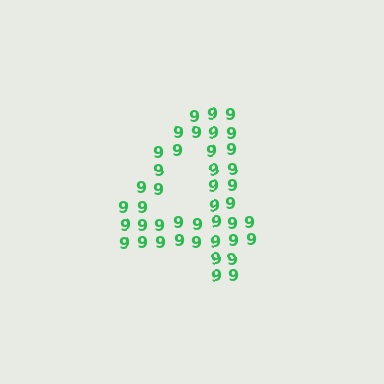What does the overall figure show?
The overall figure shows the digit 4.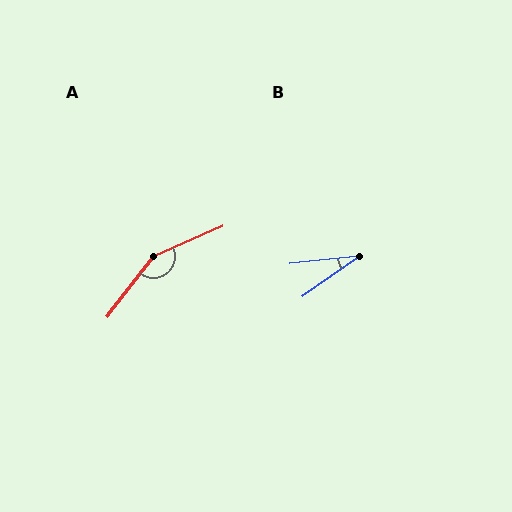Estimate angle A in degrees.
Approximately 151 degrees.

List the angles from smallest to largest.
B (29°), A (151°).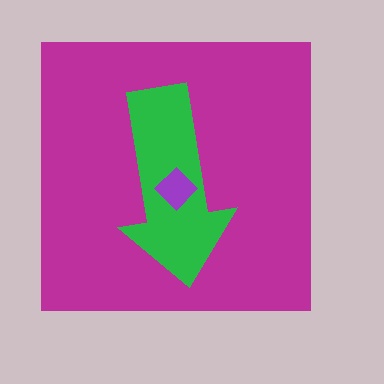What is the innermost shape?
The purple diamond.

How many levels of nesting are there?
3.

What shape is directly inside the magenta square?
The green arrow.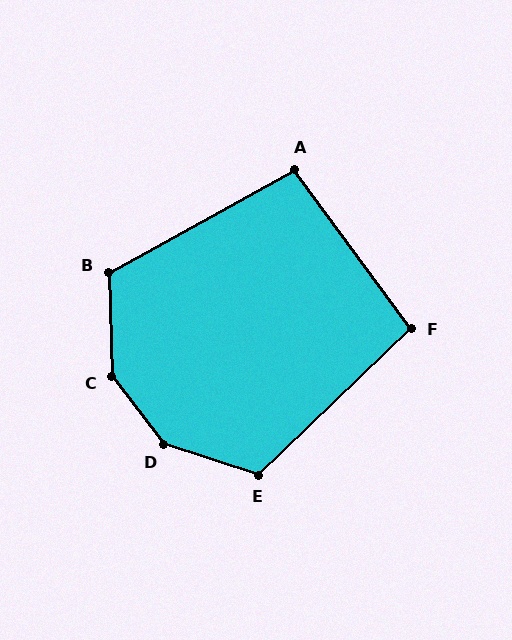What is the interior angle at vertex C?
Approximately 144 degrees (obtuse).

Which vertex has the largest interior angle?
D, at approximately 145 degrees.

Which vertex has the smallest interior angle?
A, at approximately 97 degrees.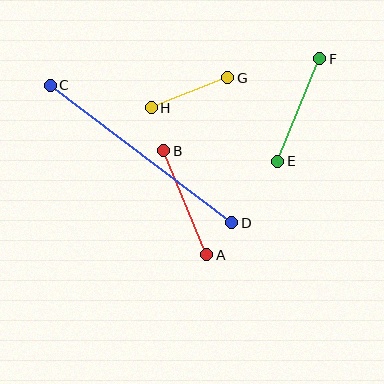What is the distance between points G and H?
The distance is approximately 82 pixels.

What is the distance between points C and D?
The distance is approximately 227 pixels.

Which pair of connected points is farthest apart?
Points C and D are farthest apart.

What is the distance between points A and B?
The distance is approximately 113 pixels.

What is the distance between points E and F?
The distance is approximately 111 pixels.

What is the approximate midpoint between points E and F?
The midpoint is at approximately (299, 110) pixels.